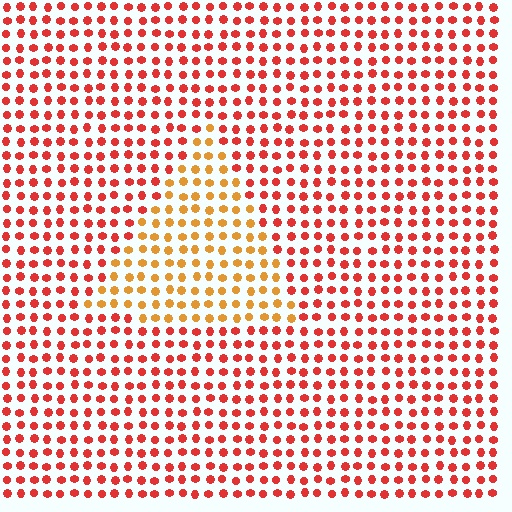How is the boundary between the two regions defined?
The boundary is defined purely by a slight shift in hue (about 35 degrees). Spacing, size, and orientation are identical on both sides.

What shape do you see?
I see a triangle.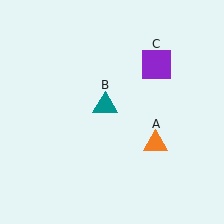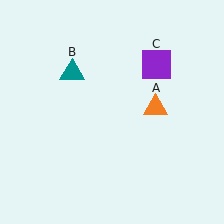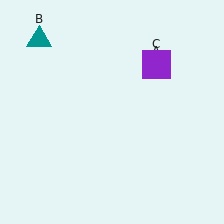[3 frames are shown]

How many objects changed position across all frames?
2 objects changed position: orange triangle (object A), teal triangle (object B).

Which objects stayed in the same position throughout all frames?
Purple square (object C) remained stationary.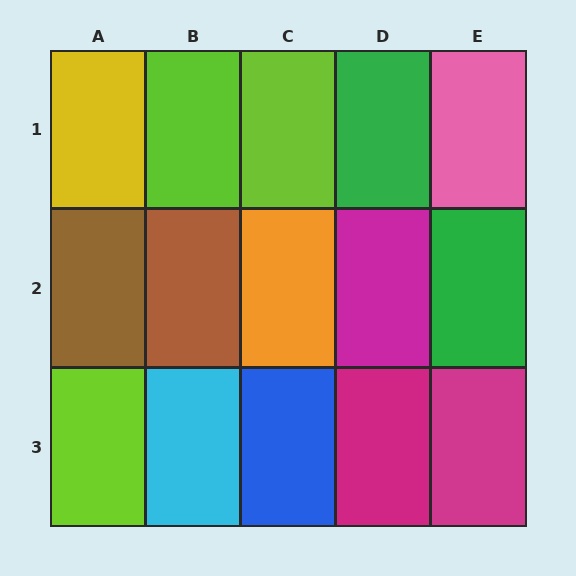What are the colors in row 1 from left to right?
Yellow, lime, lime, green, pink.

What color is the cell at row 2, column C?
Orange.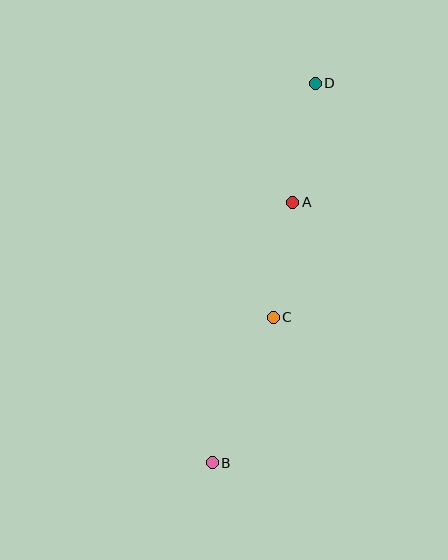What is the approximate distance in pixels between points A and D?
The distance between A and D is approximately 121 pixels.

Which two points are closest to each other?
Points A and C are closest to each other.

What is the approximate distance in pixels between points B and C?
The distance between B and C is approximately 158 pixels.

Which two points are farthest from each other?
Points B and D are farthest from each other.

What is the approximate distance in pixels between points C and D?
The distance between C and D is approximately 238 pixels.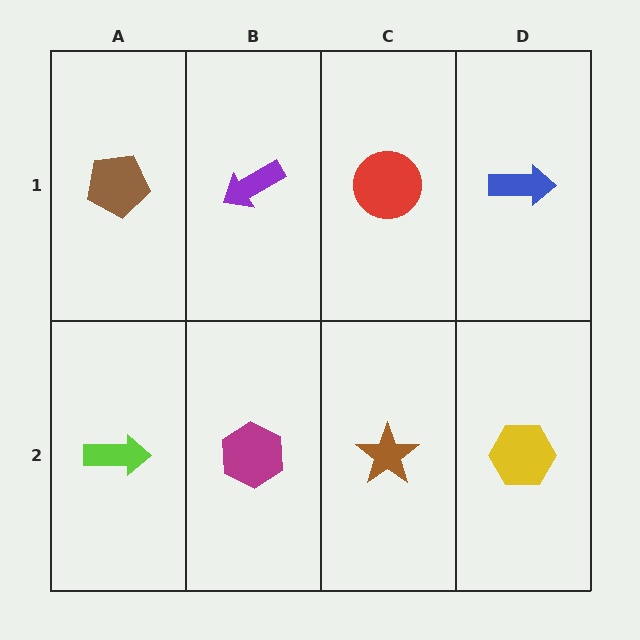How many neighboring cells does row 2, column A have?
2.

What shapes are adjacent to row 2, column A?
A brown pentagon (row 1, column A), a magenta hexagon (row 2, column B).